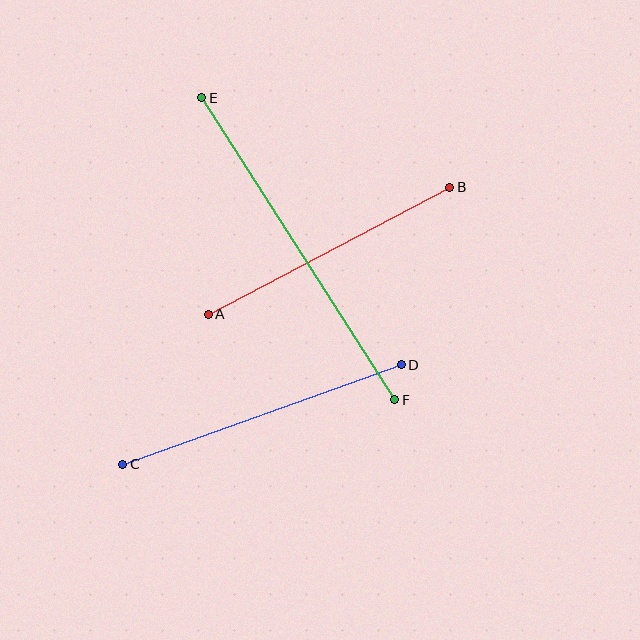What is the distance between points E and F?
The distance is approximately 358 pixels.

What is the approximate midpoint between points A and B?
The midpoint is at approximately (329, 251) pixels.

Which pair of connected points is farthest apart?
Points E and F are farthest apart.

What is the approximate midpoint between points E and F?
The midpoint is at approximately (298, 249) pixels.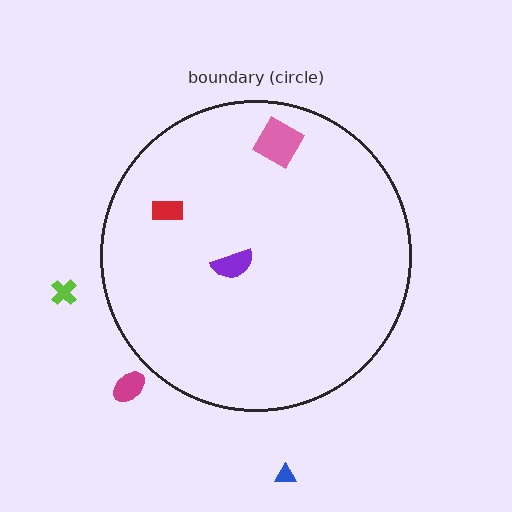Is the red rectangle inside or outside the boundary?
Inside.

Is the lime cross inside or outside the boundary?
Outside.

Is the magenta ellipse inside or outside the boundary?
Outside.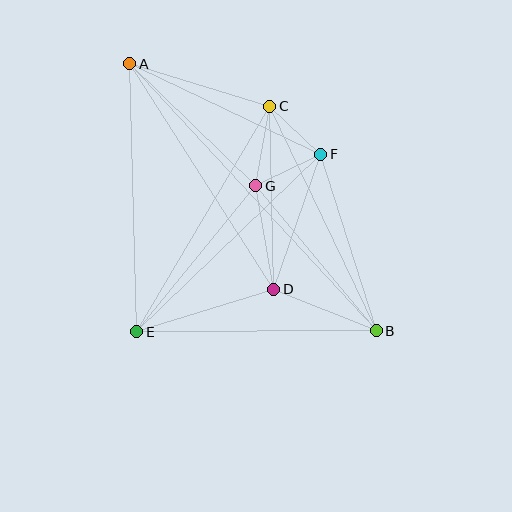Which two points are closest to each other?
Points C and F are closest to each other.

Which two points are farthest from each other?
Points A and B are farthest from each other.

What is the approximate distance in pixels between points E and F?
The distance between E and F is approximately 256 pixels.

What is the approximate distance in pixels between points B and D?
The distance between B and D is approximately 110 pixels.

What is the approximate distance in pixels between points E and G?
The distance between E and G is approximately 189 pixels.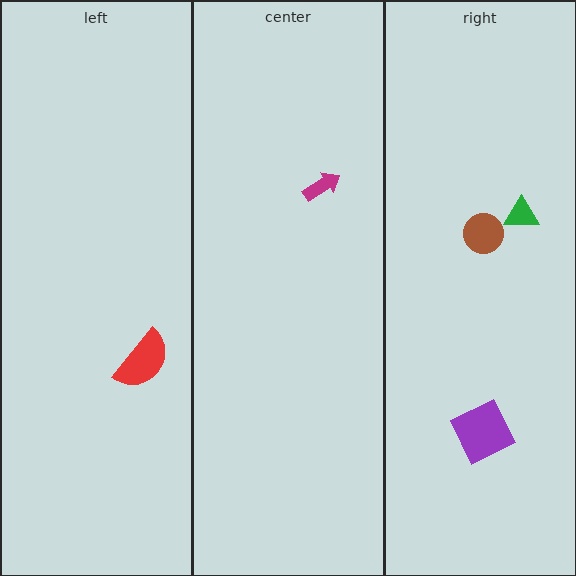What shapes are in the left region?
The red semicircle.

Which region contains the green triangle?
The right region.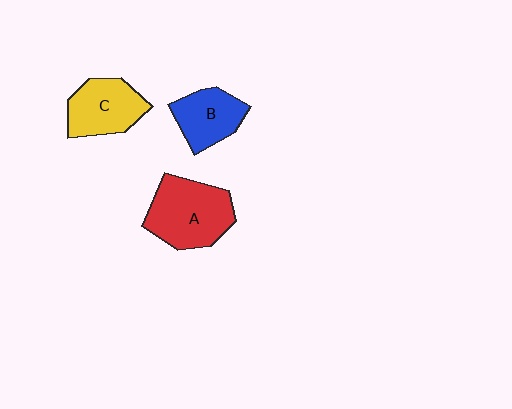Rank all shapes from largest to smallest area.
From largest to smallest: A (red), C (yellow), B (blue).